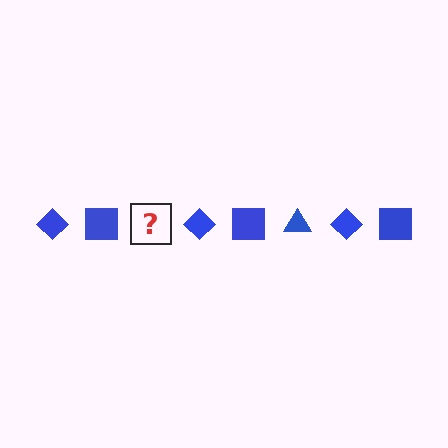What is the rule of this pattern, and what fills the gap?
The rule is that the pattern cycles through diamond, square, triangle shapes in blue. The gap should be filled with a blue triangle.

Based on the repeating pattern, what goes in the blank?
The blank should be a blue triangle.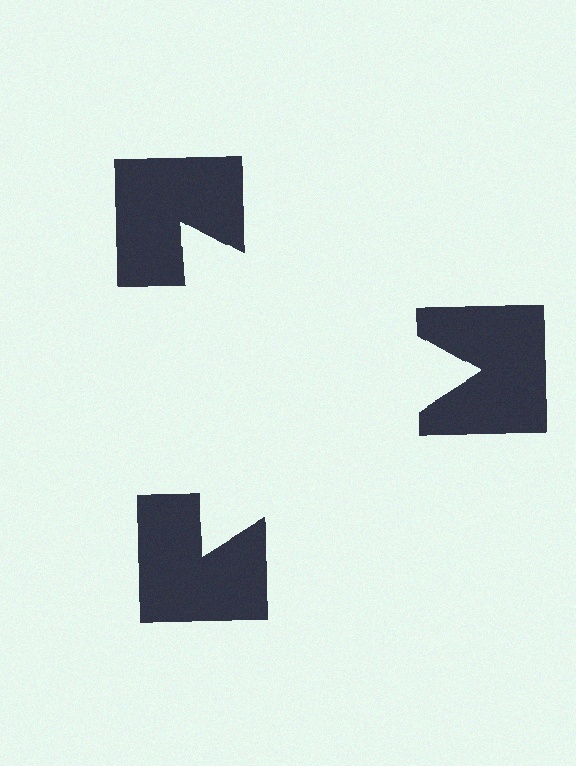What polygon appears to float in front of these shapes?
An illusory triangle — its edges are inferred from the aligned wedge cuts in the notched squares, not physically drawn.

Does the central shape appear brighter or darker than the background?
It typically appears slightly brighter than the background, even though no actual brightness change is drawn.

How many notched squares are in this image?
There are 3 — one at each vertex of the illusory triangle.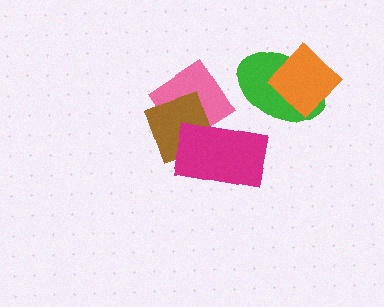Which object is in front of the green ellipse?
The orange diamond is in front of the green ellipse.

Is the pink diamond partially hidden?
Yes, it is partially covered by another shape.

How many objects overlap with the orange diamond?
1 object overlaps with the orange diamond.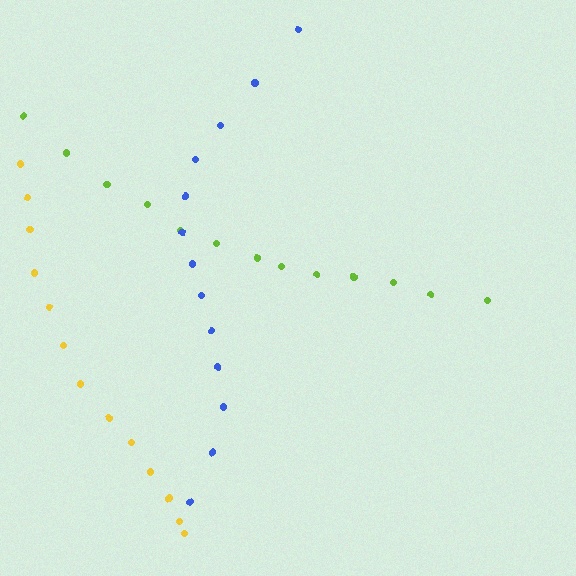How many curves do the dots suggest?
There are 3 distinct paths.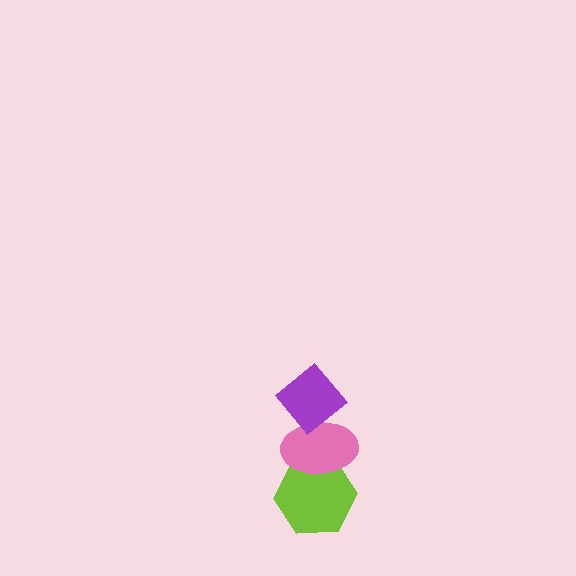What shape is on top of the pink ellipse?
The purple diamond is on top of the pink ellipse.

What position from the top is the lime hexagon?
The lime hexagon is 3rd from the top.